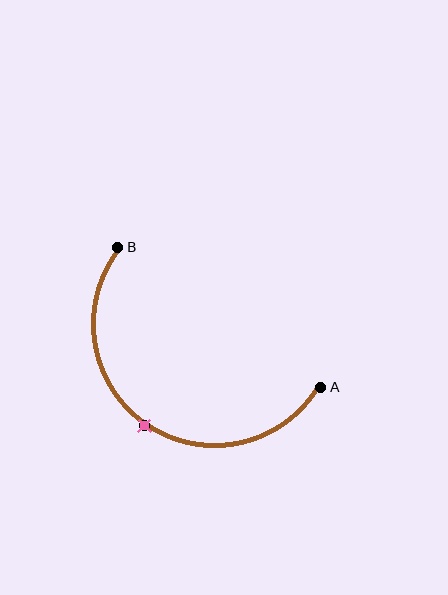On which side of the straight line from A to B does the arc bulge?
The arc bulges below and to the left of the straight line connecting A and B.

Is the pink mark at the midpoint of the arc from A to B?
Yes. The pink mark lies on the arc at equal arc-length from both A and B — it is the arc midpoint.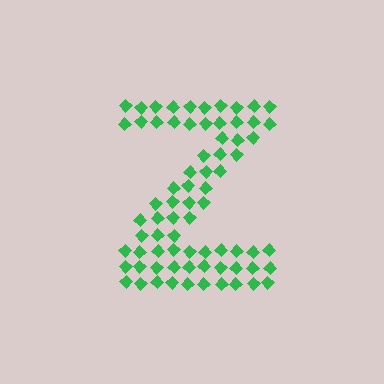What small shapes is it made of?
It is made of small diamonds.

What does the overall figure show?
The overall figure shows the letter Z.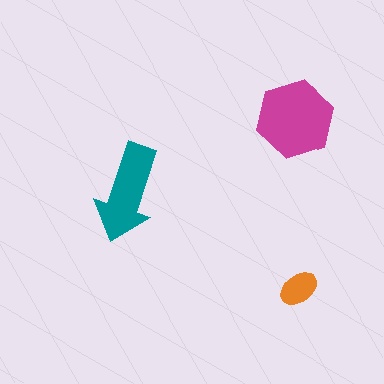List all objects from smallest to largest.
The orange ellipse, the teal arrow, the magenta hexagon.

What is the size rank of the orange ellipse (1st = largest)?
3rd.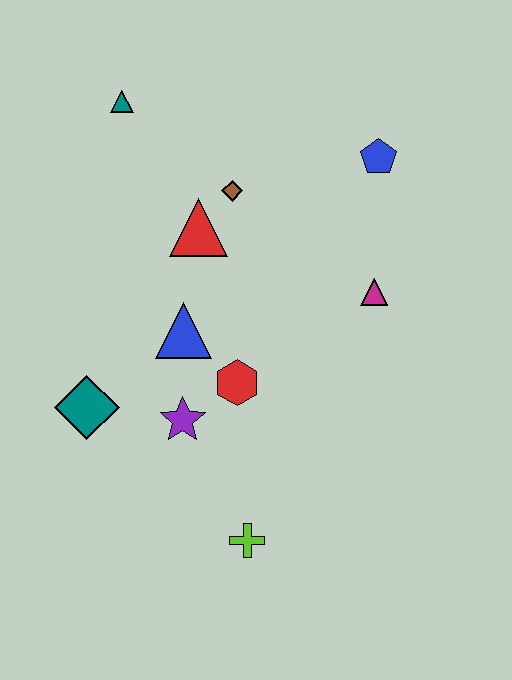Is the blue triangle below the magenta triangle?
Yes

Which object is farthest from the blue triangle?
The blue pentagon is farthest from the blue triangle.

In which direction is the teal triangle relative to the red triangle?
The teal triangle is above the red triangle.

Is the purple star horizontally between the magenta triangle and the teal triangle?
Yes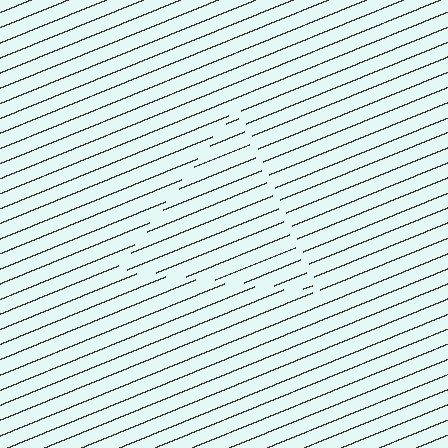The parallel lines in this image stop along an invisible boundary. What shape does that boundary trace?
An illusory triangle. The interior of the shape contains the same grating, shifted by half a period — the contour is defined by the phase discontinuity where line-ends from the inner and outer gratings abut.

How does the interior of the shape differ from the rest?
The interior of the shape contains the same grating, shifted by half a period — the contour is defined by the phase discontinuity where line-ends from the inner and outer gratings abut.